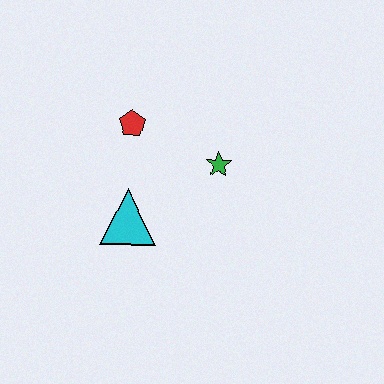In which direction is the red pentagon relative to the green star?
The red pentagon is to the left of the green star.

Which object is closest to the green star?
The red pentagon is closest to the green star.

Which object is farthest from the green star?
The cyan triangle is farthest from the green star.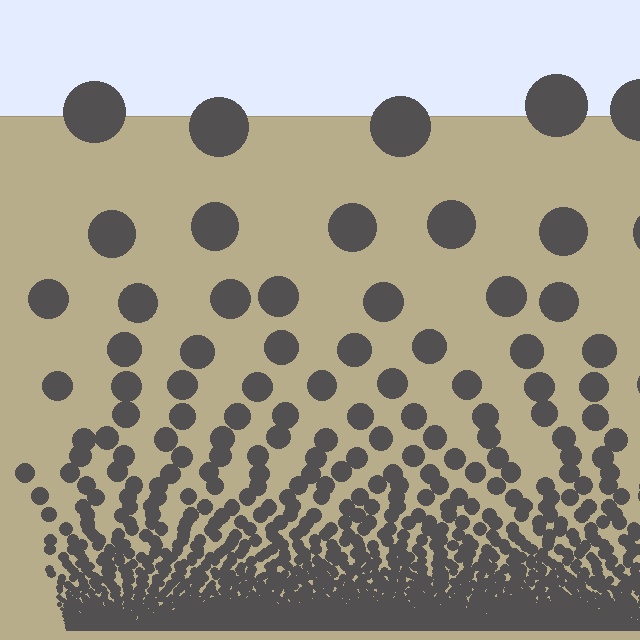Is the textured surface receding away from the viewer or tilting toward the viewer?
The surface appears to tilt toward the viewer. Texture elements get larger and sparser toward the top.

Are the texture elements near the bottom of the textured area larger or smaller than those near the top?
Smaller. The gradient is inverted — elements near the bottom are smaller and denser.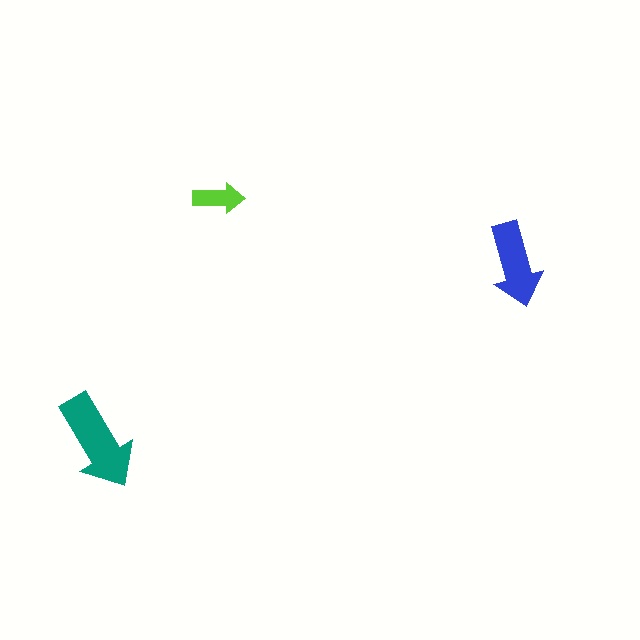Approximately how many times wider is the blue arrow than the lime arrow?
About 1.5 times wider.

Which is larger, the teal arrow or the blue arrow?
The teal one.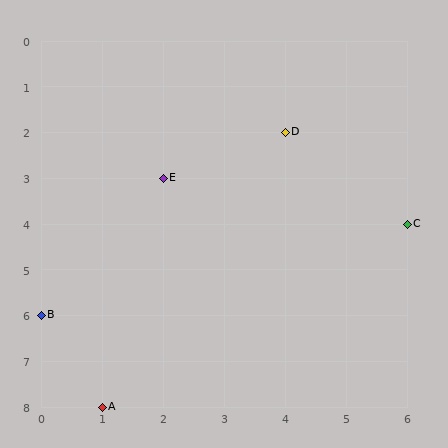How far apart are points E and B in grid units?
Points E and B are 2 columns and 3 rows apart (about 3.6 grid units diagonally).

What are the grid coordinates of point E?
Point E is at grid coordinates (2, 3).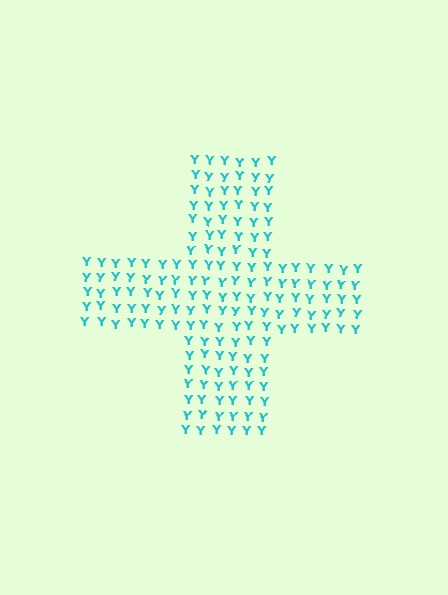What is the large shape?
The large shape is a cross.